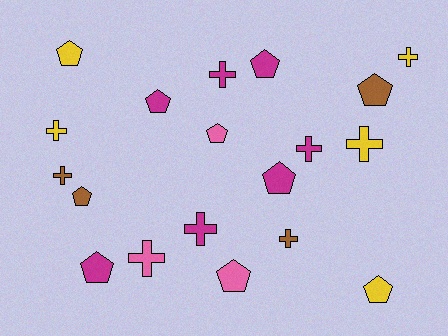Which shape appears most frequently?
Pentagon, with 10 objects.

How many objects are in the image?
There are 19 objects.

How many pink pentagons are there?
There are 2 pink pentagons.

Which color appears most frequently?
Magenta, with 7 objects.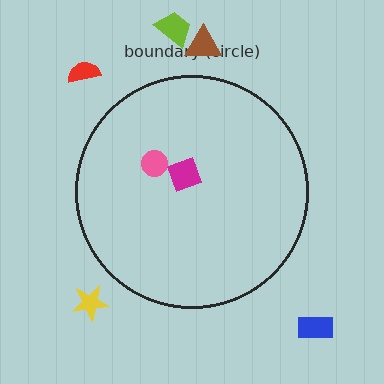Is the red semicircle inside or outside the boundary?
Outside.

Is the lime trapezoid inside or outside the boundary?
Outside.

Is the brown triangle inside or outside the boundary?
Outside.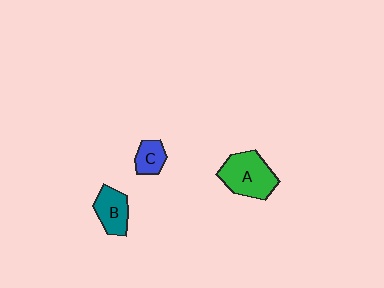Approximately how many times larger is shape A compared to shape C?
Approximately 2.3 times.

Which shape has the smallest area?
Shape C (blue).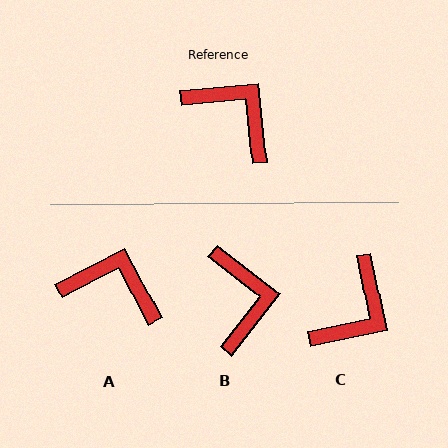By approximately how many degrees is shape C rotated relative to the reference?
Approximately 84 degrees clockwise.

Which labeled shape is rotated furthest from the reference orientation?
C, about 84 degrees away.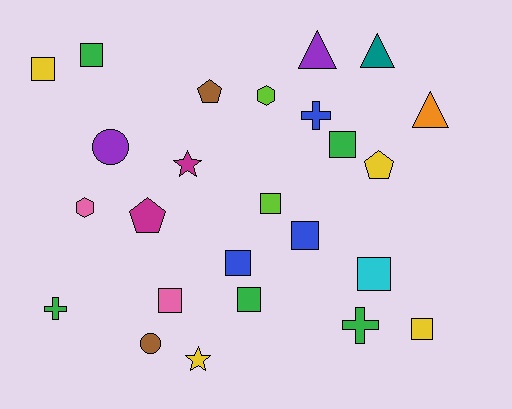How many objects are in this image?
There are 25 objects.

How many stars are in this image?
There are 2 stars.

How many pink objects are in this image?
There are 2 pink objects.